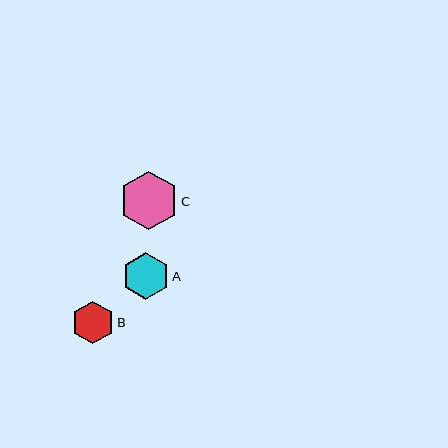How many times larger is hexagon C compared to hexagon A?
Hexagon C is approximately 1.2 times the size of hexagon A.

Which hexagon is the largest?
Hexagon C is the largest with a size of approximately 59 pixels.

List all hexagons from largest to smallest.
From largest to smallest: C, A, B.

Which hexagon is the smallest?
Hexagon B is the smallest with a size of approximately 43 pixels.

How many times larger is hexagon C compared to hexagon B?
Hexagon C is approximately 1.4 times the size of hexagon B.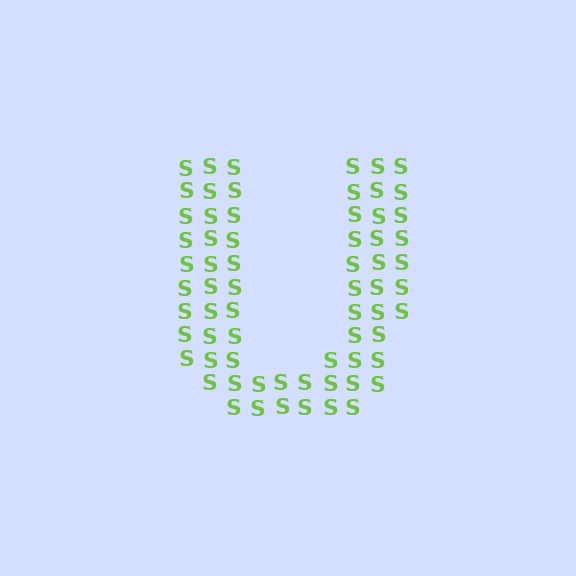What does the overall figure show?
The overall figure shows the letter U.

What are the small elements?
The small elements are letter S's.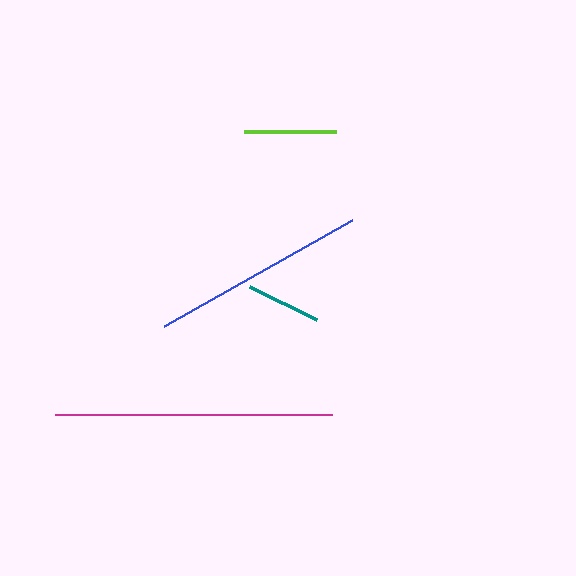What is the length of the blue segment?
The blue segment is approximately 216 pixels long.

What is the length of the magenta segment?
The magenta segment is approximately 278 pixels long.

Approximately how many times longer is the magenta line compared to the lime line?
The magenta line is approximately 3.0 times the length of the lime line.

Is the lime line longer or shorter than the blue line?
The blue line is longer than the lime line.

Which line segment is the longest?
The magenta line is the longest at approximately 278 pixels.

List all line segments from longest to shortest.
From longest to shortest: magenta, blue, lime, teal.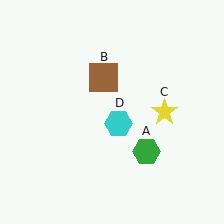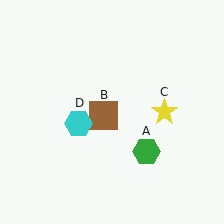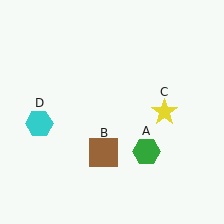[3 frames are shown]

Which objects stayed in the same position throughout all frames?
Green hexagon (object A) and yellow star (object C) remained stationary.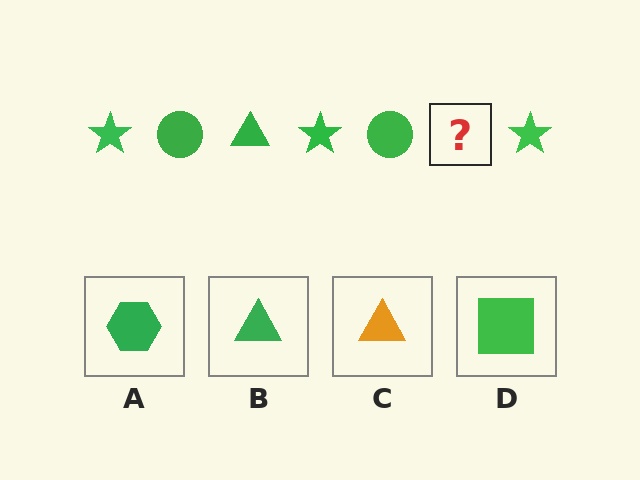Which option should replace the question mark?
Option B.